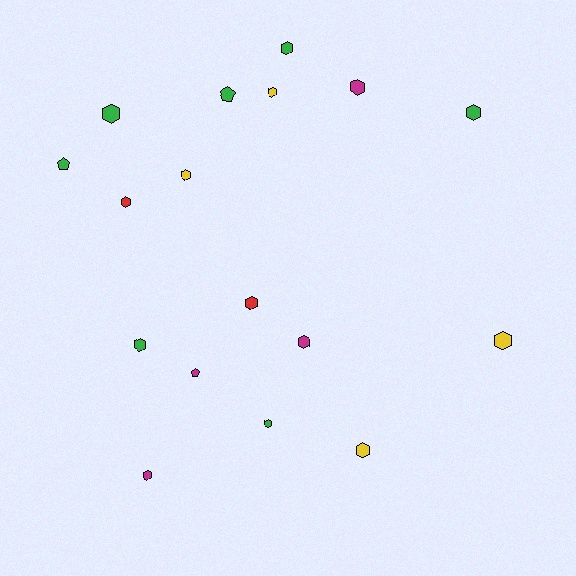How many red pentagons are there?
There are no red pentagons.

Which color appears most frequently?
Green, with 7 objects.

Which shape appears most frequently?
Hexagon, with 14 objects.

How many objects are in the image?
There are 17 objects.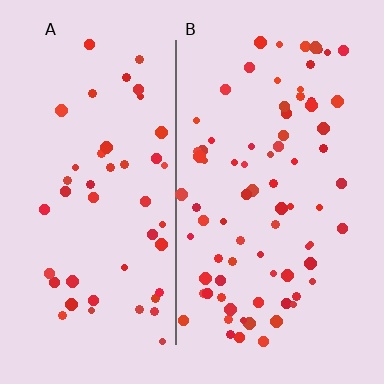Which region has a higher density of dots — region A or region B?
B (the right).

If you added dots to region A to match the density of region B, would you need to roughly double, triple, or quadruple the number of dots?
Approximately double.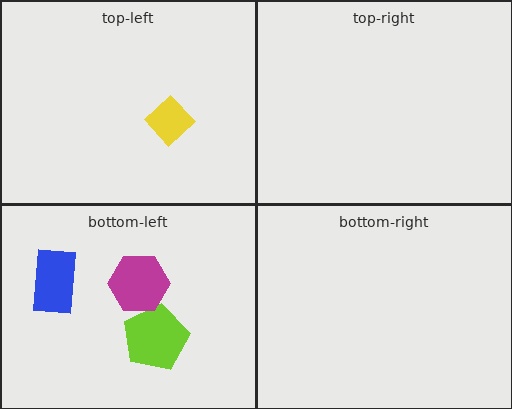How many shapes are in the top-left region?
1.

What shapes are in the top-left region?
The yellow diamond.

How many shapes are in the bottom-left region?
3.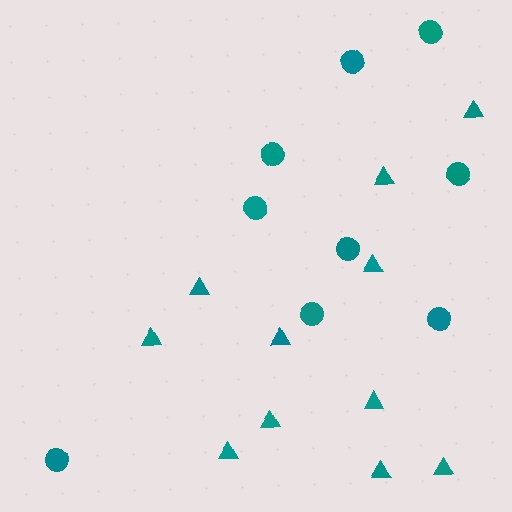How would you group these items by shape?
There are 2 groups: one group of circles (9) and one group of triangles (11).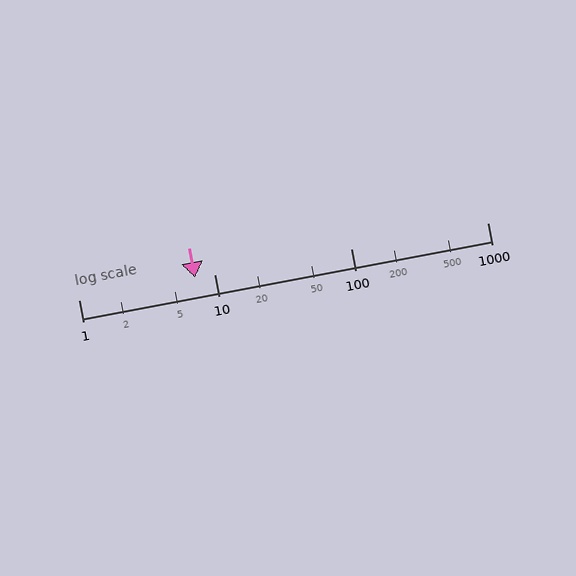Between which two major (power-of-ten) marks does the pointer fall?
The pointer is between 1 and 10.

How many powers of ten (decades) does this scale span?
The scale spans 3 decades, from 1 to 1000.